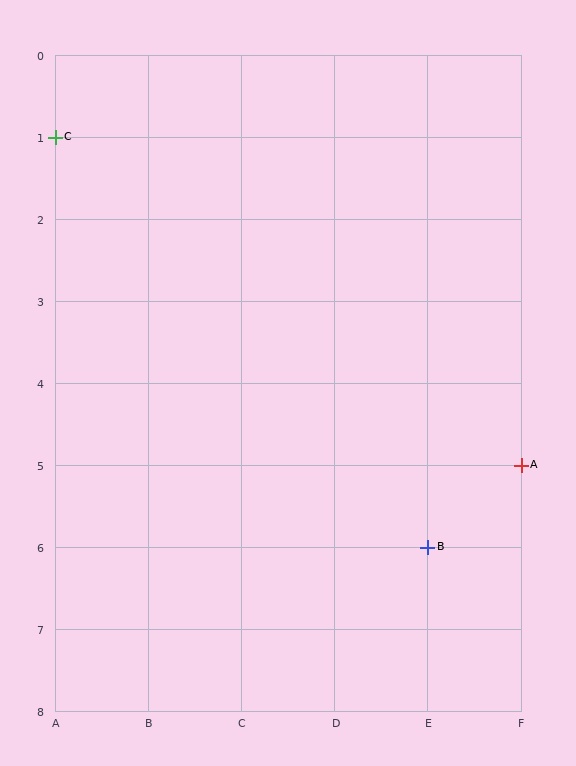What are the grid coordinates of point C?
Point C is at grid coordinates (A, 1).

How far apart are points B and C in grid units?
Points B and C are 4 columns and 5 rows apart (about 6.4 grid units diagonally).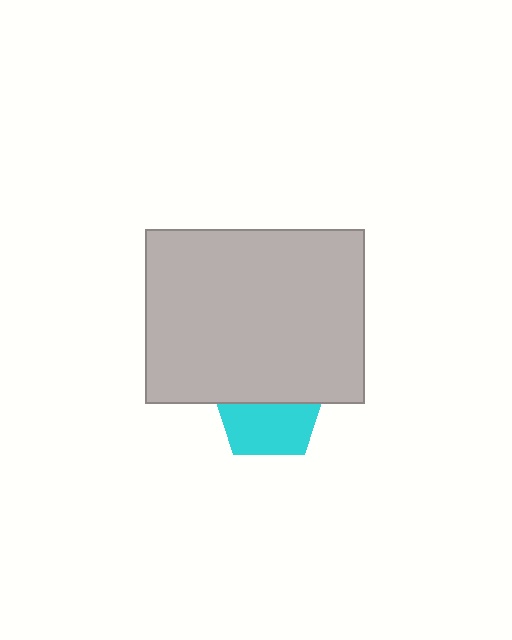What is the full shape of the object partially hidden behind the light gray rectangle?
The partially hidden object is a cyan pentagon.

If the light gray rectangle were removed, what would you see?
You would see the complete cyan pentagon.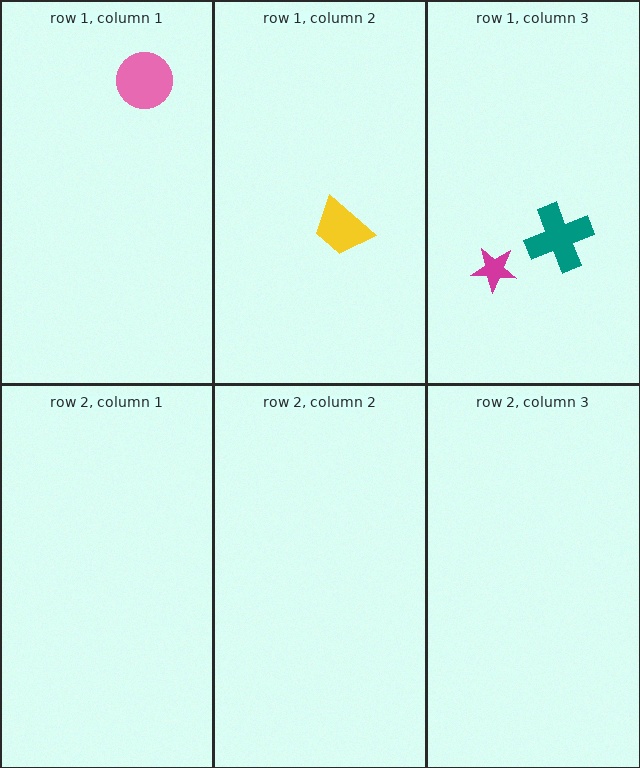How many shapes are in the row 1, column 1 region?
1.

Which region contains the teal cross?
The row 1, column 3 region.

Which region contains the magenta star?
The row 1, column 3 region.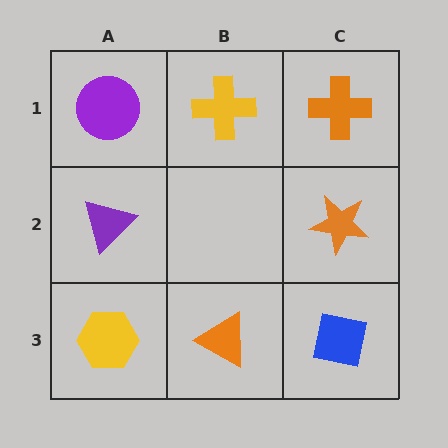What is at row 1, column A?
A purple circle.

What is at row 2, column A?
A purple triangle.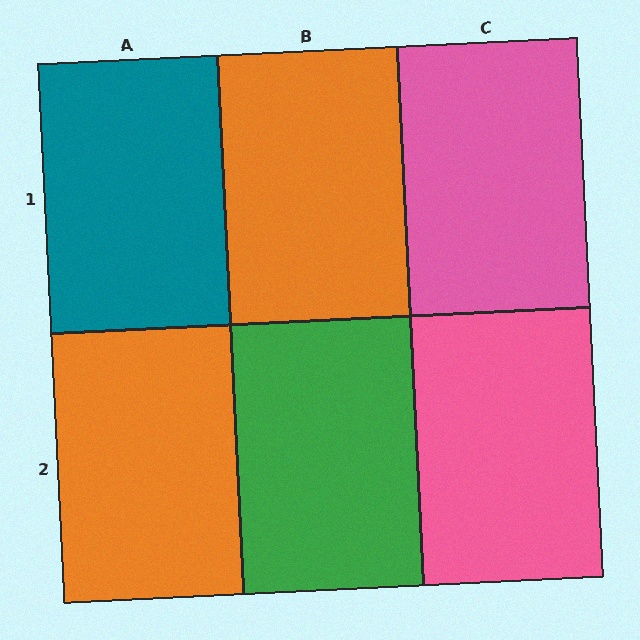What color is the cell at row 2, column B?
Green.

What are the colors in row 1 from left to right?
Teal, orange, pink.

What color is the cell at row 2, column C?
Pink.